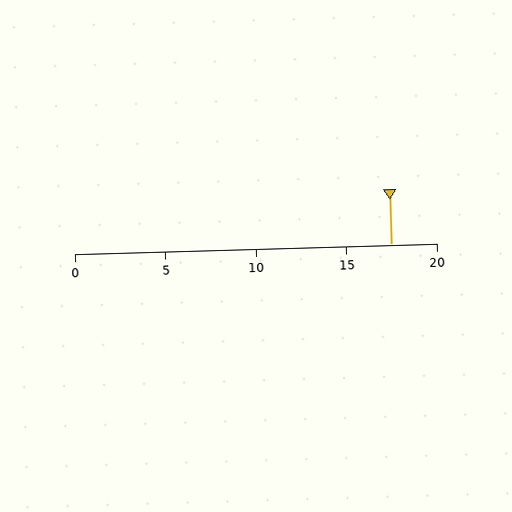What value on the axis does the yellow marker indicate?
The marker indicates approximately 17.5.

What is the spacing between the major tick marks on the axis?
The major ticks are spaced 5 apart.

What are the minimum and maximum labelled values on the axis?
The axis runs from 0 to 20.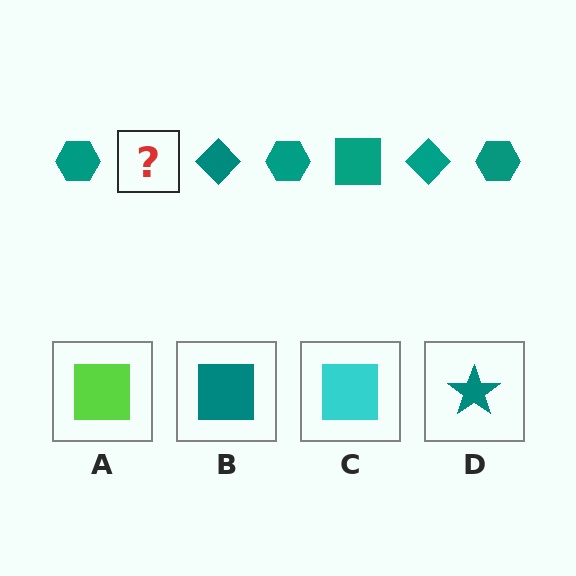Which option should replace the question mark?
Option B.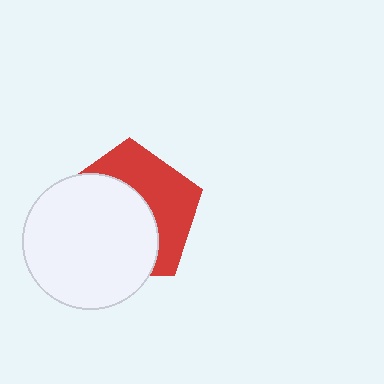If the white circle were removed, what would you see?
You would see the complete red pentagon.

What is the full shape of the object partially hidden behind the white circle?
The partially hidden object is a red pentagon.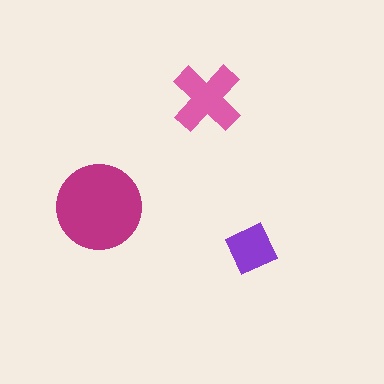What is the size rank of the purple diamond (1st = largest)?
3rd.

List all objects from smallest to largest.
The purple diamond, the pink cross, the magenta circle.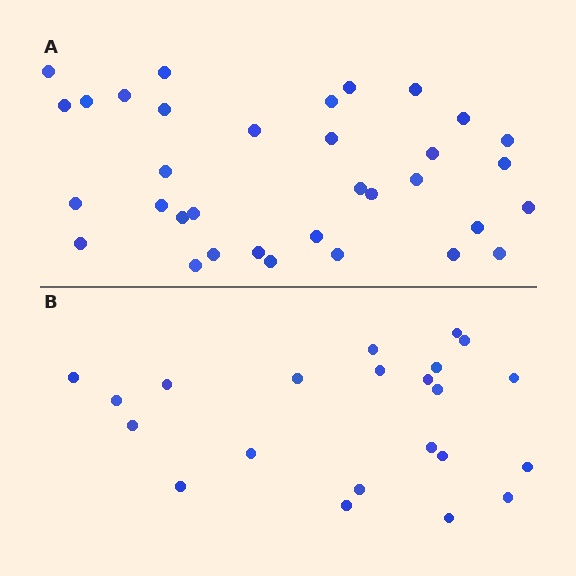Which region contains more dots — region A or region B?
Region A (the top region) has more dots.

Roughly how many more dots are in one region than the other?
Region A has roughly 12 or so more dots than region B.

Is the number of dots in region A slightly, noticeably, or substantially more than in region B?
Region A has substantially more. The ratio is roughly 1.5 to 1.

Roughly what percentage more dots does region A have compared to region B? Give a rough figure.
About 55% more.